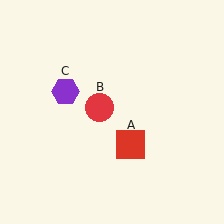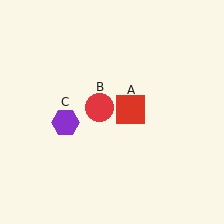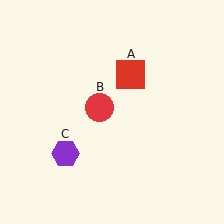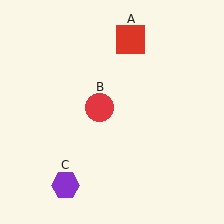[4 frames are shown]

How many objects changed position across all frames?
2 objects changed position: red square (object A), purple hexagon (object C).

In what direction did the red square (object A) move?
The red square (object A) moved up.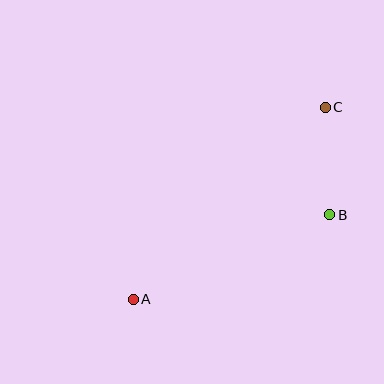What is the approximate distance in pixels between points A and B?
The distance between A and B is approximately 214 pixels.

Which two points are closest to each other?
Points B and C are closest to each other.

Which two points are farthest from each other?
Points A and C are farthest from each other.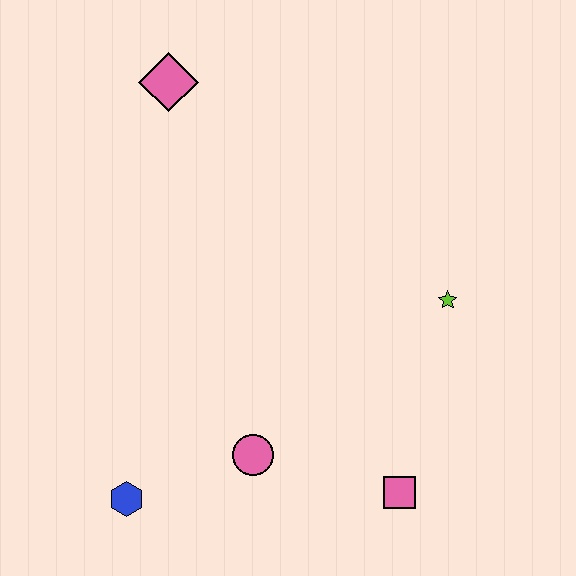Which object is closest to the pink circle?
The blue hexagon is closest to the pink circle.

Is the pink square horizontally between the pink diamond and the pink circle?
No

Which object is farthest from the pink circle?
The pink diamond is farthest from the pink circle.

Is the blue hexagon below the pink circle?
Yes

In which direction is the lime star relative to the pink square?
The lime star is above the pink square.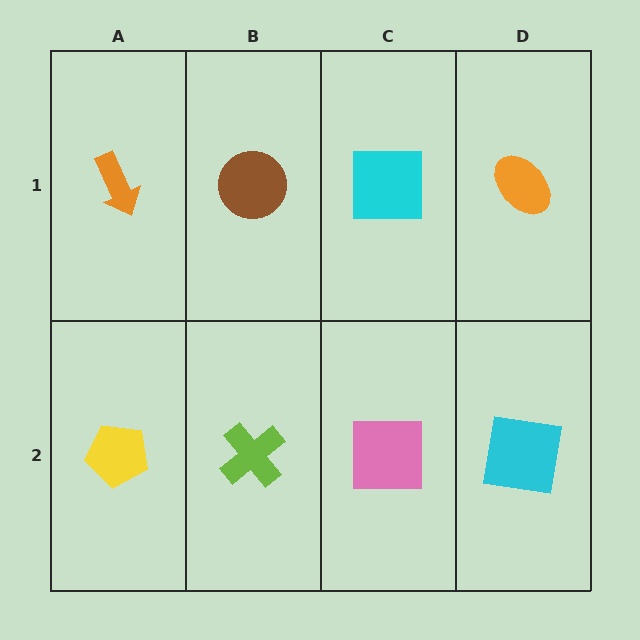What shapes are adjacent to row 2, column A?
An orange arrow (row 1, column A), a lime cross (row 2, column B).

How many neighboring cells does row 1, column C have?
3.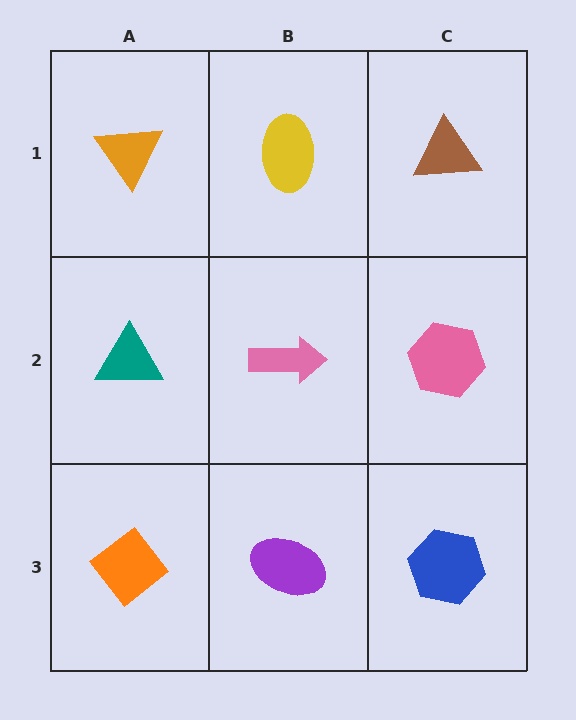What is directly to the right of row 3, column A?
A purple ellipse.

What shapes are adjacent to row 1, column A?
A teal triangle (row 2, column A), a yellow ellipse (row 1, column B).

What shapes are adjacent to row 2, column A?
An orange triangle (row 1, column A), an orange diamond (row 3, column A), a pink arrow (row 2, column B).